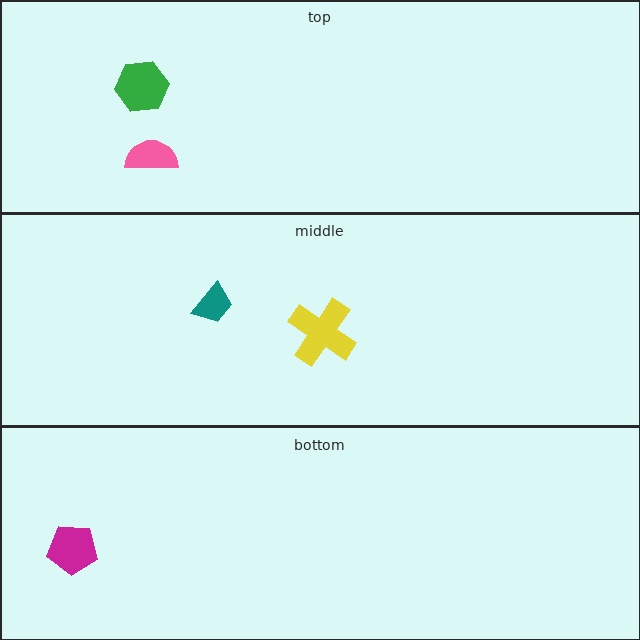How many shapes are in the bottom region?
1.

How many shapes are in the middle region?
2.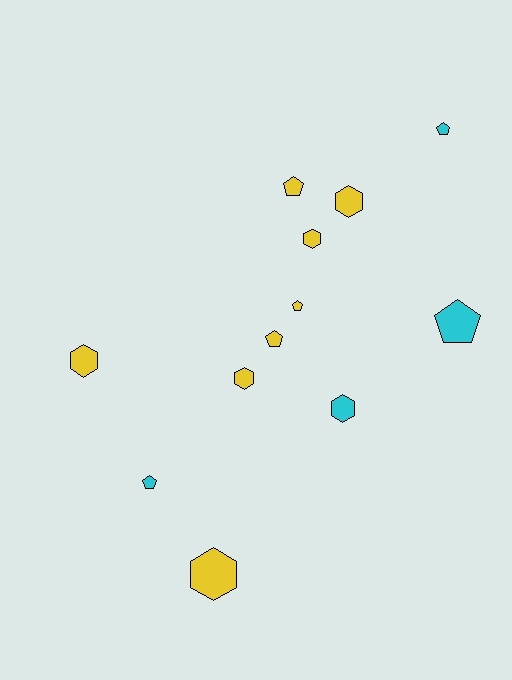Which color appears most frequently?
Yellow, with 8 objects.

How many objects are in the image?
There are 12 objects.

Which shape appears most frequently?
Pentagon, with 6 objects.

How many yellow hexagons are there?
There are 5 yellow hexagons.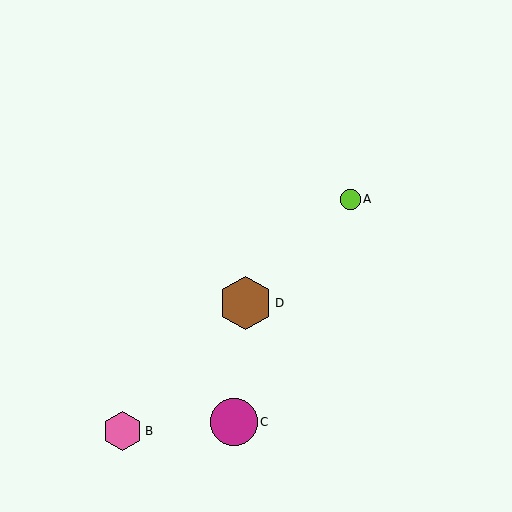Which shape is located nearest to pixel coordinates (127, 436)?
The pink hexagon (labeled B) at (122, 431) is nearest to that location.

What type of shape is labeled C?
Shape C is a magenta circle.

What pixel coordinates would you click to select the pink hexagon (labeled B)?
Click at (122, 431) to select the pink hexagon B.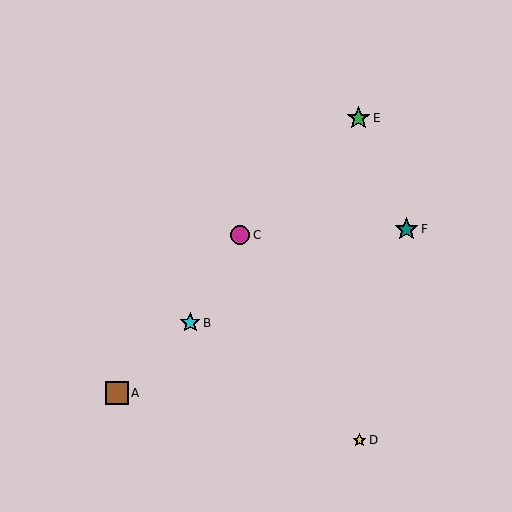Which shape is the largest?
The brown square (labeled A) is the largest.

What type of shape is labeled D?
Shape D is a yellow star.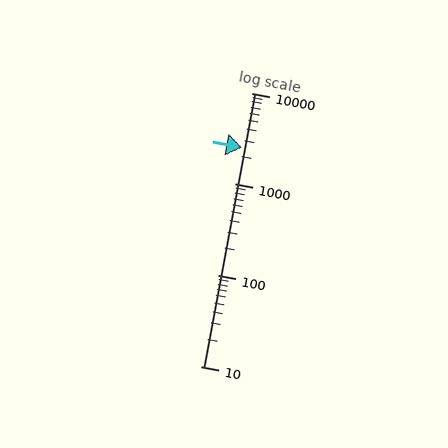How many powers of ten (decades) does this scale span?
The scale spans 3 decades, from 10 to 10000.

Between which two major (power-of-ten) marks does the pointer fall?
The pointer is between 1000 and 10000.